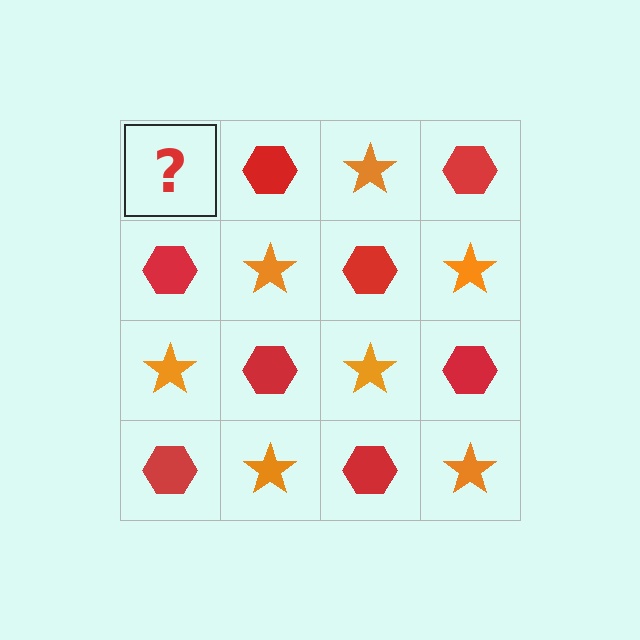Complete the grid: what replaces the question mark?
The question mark should be replaced with an orange star.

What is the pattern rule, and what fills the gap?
The rule is that it alternates orange star and red hexagon in a checkerboard pattern. The gap should be filled with an orange star.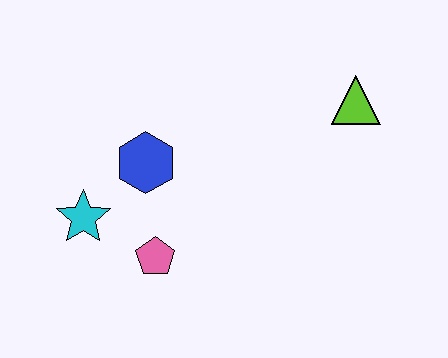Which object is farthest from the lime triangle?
The cyan star is farthest from the lime triangle.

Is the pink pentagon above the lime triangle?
No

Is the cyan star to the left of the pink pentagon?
Yes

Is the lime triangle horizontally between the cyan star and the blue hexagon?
No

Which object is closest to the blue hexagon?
The cyan star is closest to the blue hexagon.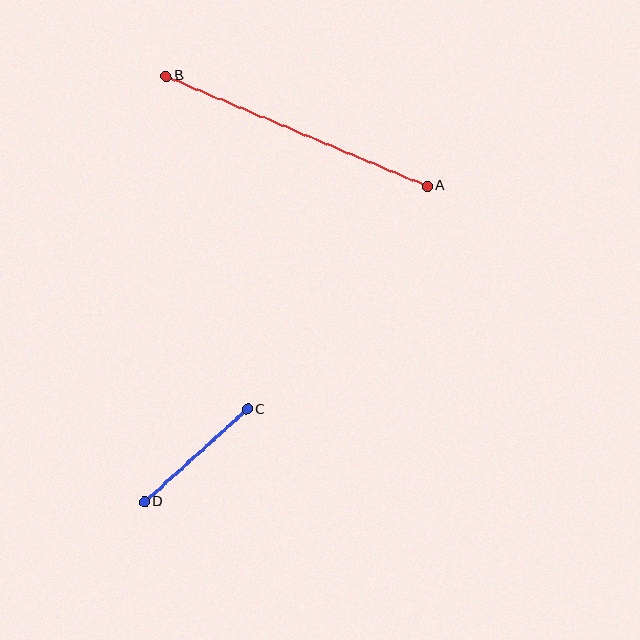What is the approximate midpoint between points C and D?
The midpoint is at approximately (196, 455) pixels.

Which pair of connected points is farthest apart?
Points A and B are farthest apart.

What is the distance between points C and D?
The distance is approximately 138 pixels.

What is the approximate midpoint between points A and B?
The midpoint is at approximately (297, 131) pixels.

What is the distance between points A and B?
The distance is approximately 283 pixels.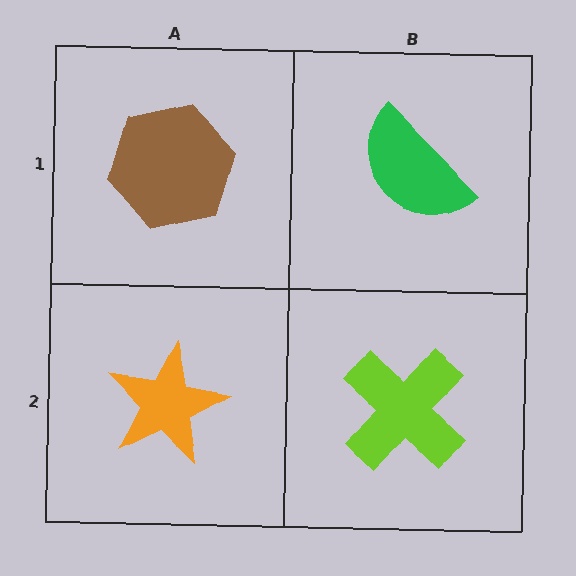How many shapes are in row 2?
2 shapes.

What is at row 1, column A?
A brown hexagon.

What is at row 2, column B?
A lime cross.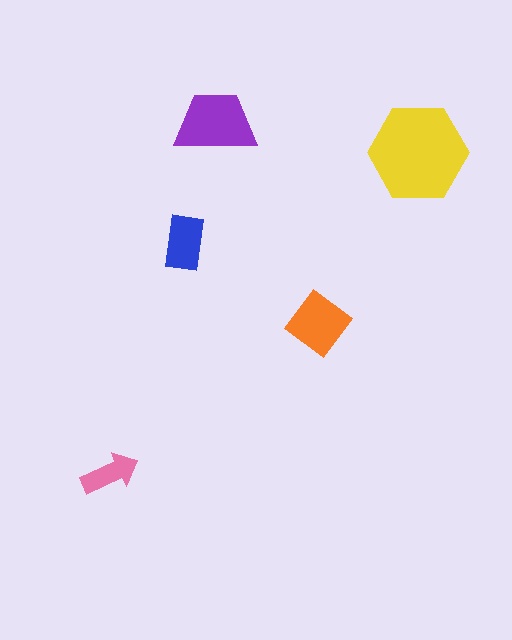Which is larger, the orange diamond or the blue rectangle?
The orange diamond.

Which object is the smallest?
The pink arrow.